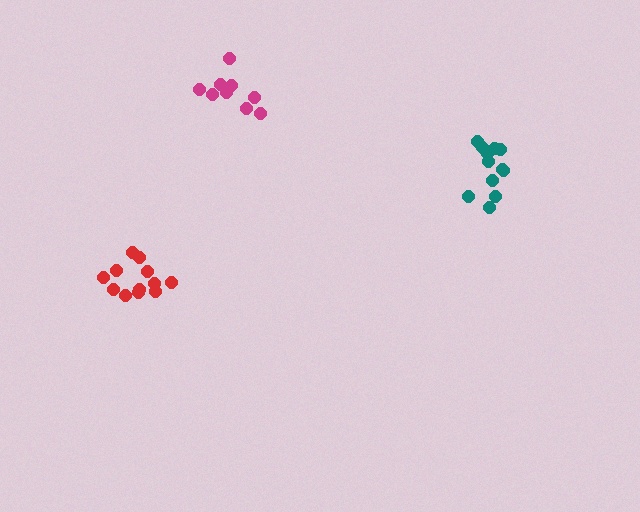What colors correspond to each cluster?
The clusters are colored: teal, red, magenta.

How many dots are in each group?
Group 1: 12 dots, Group 2: 12 dots, Group 3: 9 dots (33 total).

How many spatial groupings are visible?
There are 3 spatial groupings.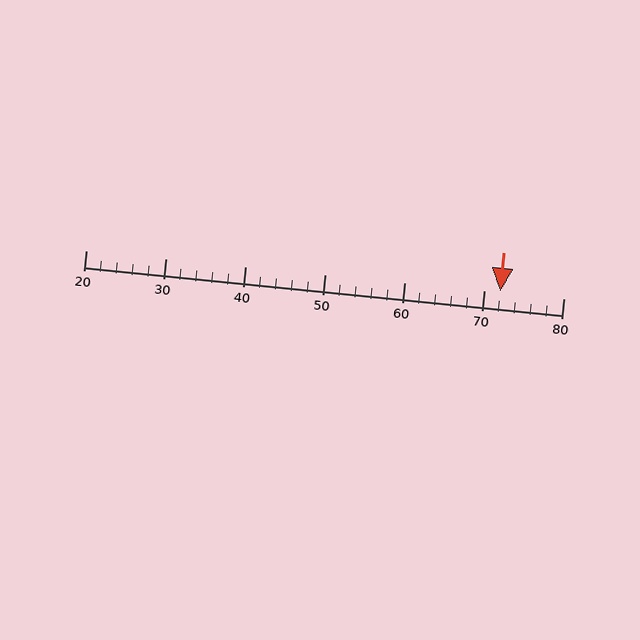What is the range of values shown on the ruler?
The ruler shows values from 20 to 80.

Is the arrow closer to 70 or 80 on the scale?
The arrow is closer to 70.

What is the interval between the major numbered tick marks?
The major tick marks are spaced 10 units apart.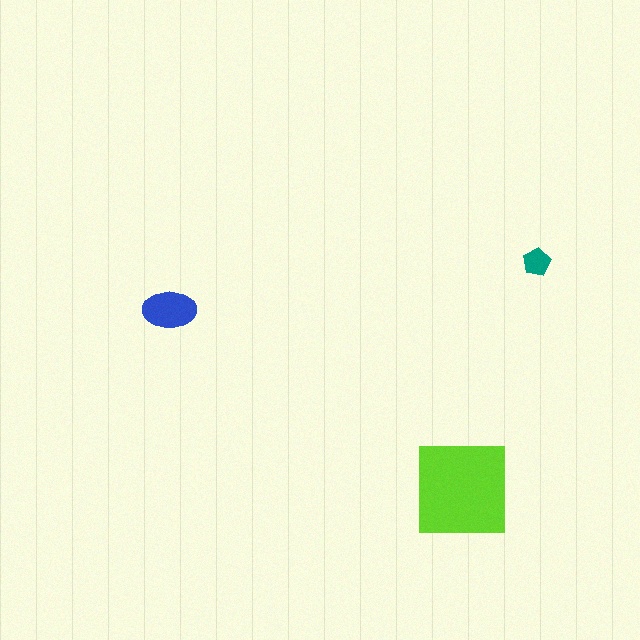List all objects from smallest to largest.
The teal pentagon, the blue ellipse, the lime square.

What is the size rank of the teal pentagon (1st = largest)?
3rd.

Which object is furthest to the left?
The blue ellipse is leftmost.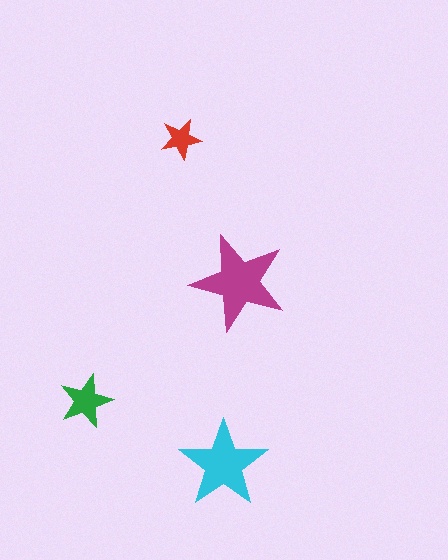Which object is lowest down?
The cyan star is bottommost.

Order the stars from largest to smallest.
the magenta one, the cyan one, the green one, the red one.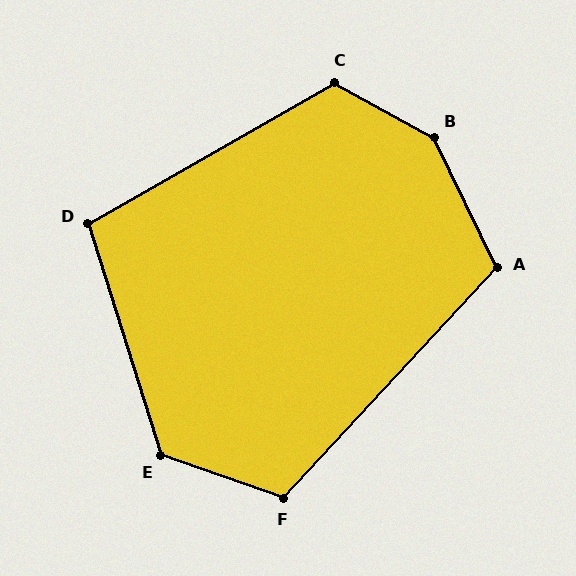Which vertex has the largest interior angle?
B, at approximately 144 degrees.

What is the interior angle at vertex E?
Approximately 127 degrees (obtuse).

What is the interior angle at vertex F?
Approximately 114 degrees (obtuse).